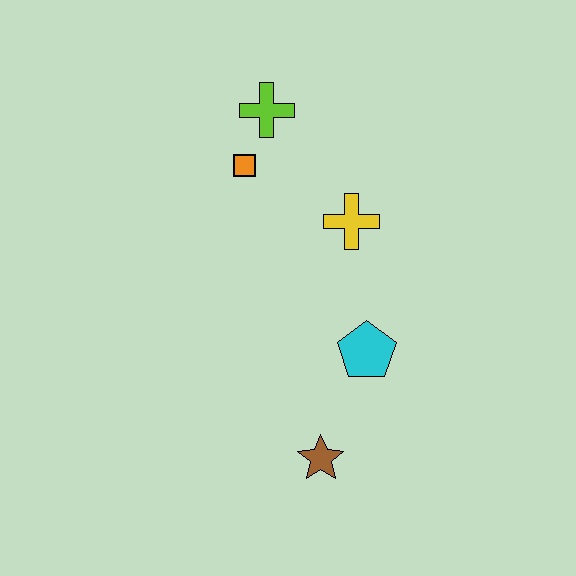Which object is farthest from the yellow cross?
The brown star is farthest from the yellow cross.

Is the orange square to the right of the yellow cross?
No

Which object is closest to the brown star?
The cyan pentagon is closest to the brown star.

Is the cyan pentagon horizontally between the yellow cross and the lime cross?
No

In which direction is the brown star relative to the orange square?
The brown star is below the orange square.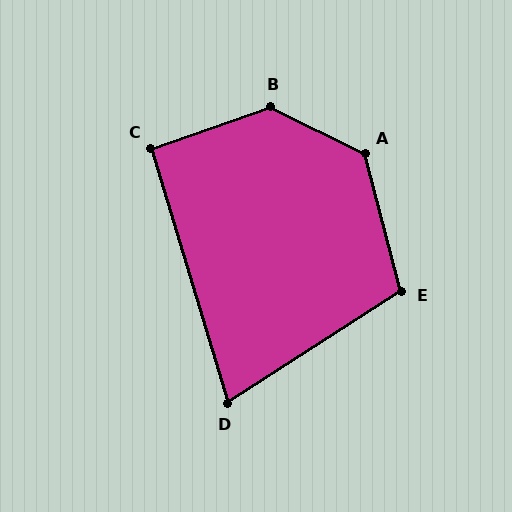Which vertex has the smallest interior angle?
D, at approximately 74 degrees.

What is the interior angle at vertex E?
Approximately 108 degrees (obtuse).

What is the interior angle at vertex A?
Approximately 131 degrees (obtuse).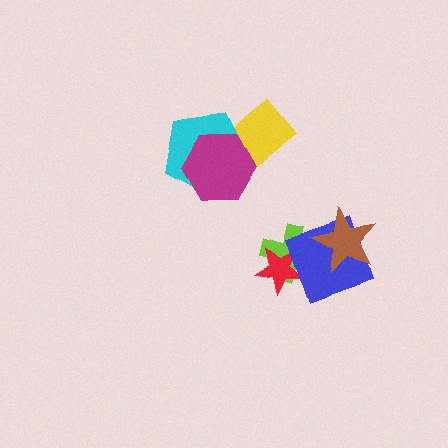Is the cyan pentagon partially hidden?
Yes, it is partially covered by another shape.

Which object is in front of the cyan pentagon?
The magenta hexagon is in front of the cyan pentagon.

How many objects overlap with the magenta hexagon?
2 objects overlap with the magenta hexagon.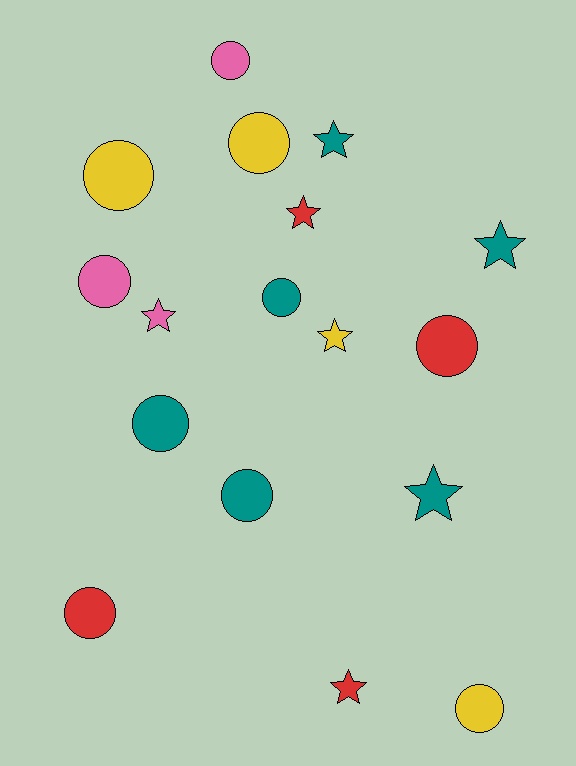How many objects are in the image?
There are 17 objects.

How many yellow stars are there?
There is 1 yellow star.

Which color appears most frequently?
Teal, with 6 objects.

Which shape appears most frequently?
Circle, with 10 objects.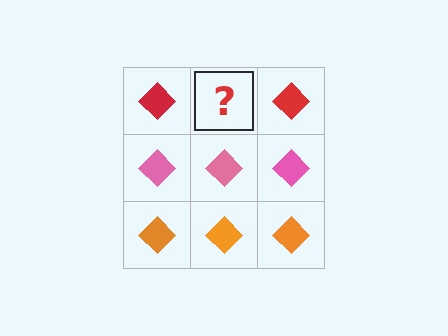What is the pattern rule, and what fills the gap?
The rule is that each row has a consistent color. The gap should be filled with a red diamond.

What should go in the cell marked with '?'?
The missing cell should contain a red diamond.